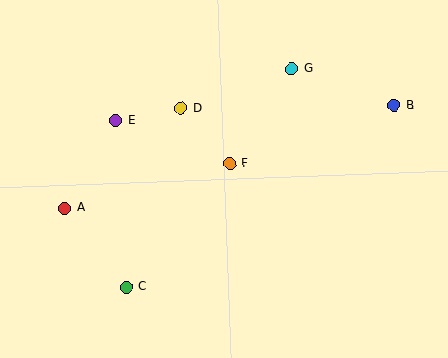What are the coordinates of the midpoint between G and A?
The midpoint between G and A is at (178, 138).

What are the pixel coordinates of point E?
Point E is at (115, 121).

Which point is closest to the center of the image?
Point F at (230, 163) is closest to the center.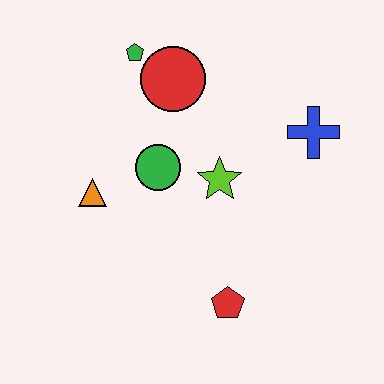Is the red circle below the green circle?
No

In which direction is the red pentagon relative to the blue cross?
The red pentagon is below the blue cross.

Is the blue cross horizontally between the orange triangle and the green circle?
No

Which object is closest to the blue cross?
The lime star is closest to the blue cross.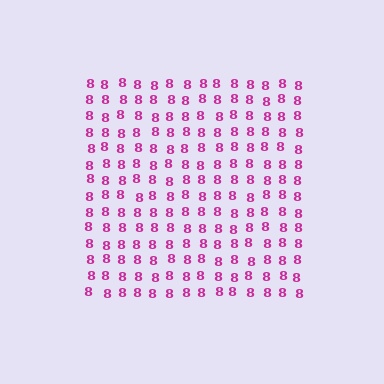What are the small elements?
The small elements are digit 8's.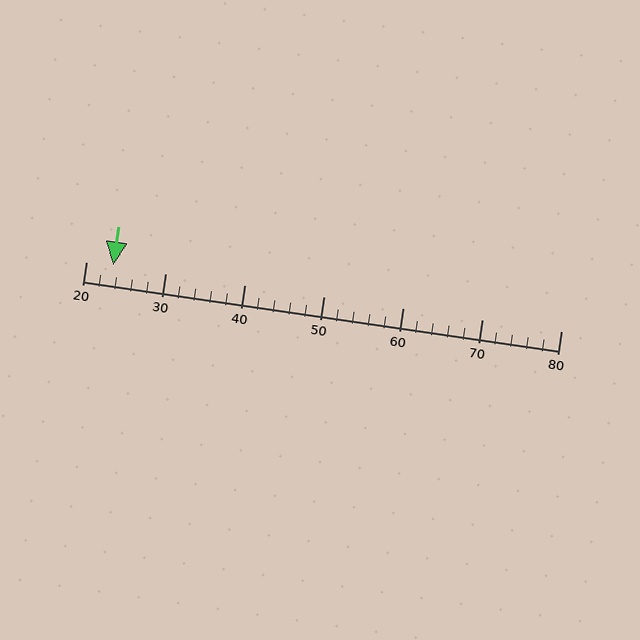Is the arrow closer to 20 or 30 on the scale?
The arrow is closer to 20.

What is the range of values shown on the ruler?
The ruler shows values from 20 to 80.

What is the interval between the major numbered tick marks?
The major tick marks are spaced 10 units apart.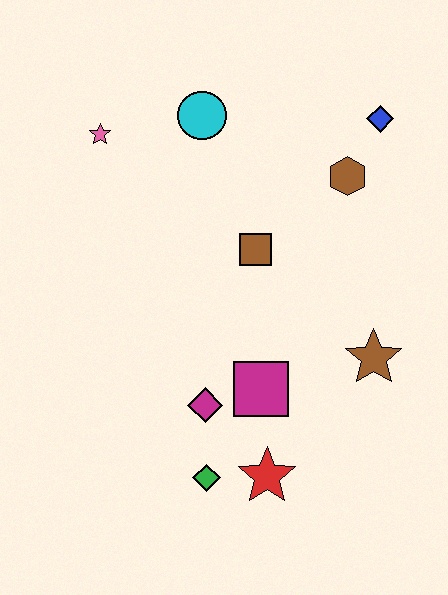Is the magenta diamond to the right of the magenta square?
No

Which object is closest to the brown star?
The magenta square is closest to the brown star.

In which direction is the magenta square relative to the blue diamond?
The magenta square is below the blue diamond.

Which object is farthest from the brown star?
The pink star is farthest from the brown star.